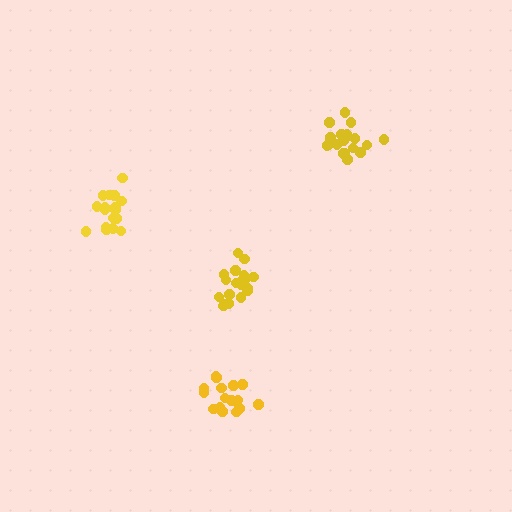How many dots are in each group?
Group 1: 20 dots, Group 2: 17 dots, Group 3: 17 dots, Group 4: 20 dots (74 total).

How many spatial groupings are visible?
There are 4 spatial groupings.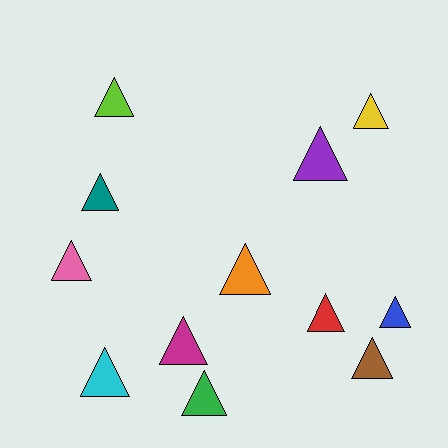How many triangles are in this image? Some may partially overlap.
There are 12 triangles.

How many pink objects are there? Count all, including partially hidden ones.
There is 1 pink object.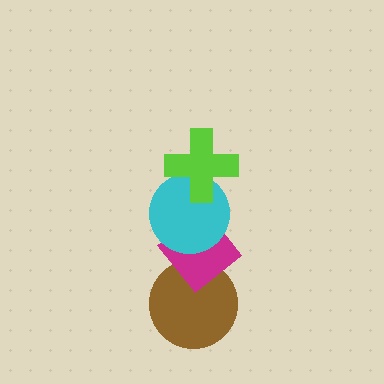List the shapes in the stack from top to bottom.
From top to bottom: the lime cross, the cyan circle, the magenta diamond, the brown circle.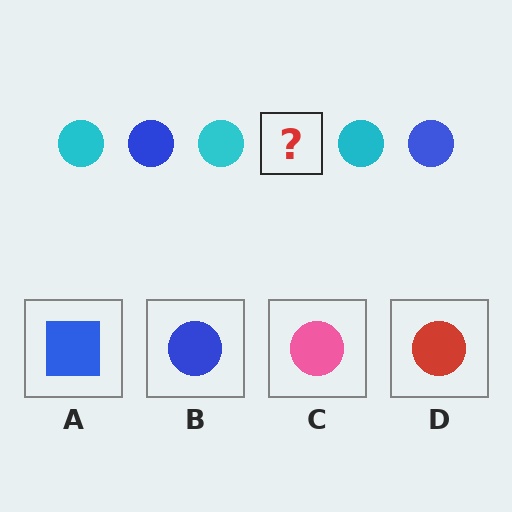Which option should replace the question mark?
Option B.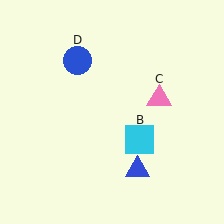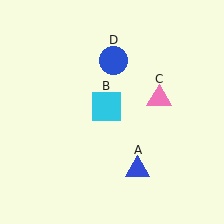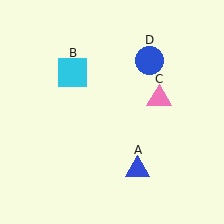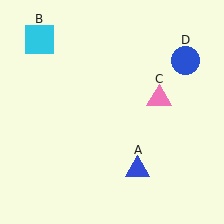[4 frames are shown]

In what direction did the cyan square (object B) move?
The cyan square (object B) moved up and to the left.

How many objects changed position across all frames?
2 objects changed position: cyan square (object B), blue circle (object D).